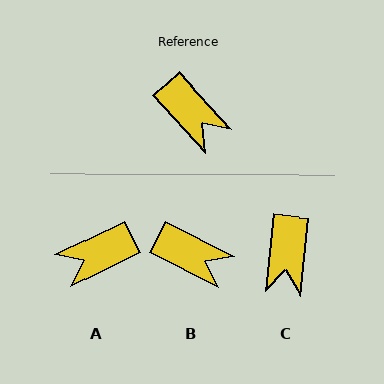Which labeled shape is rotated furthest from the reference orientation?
A, about 107 degrees away.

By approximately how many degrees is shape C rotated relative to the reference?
Approximately 49 degrees clockwise.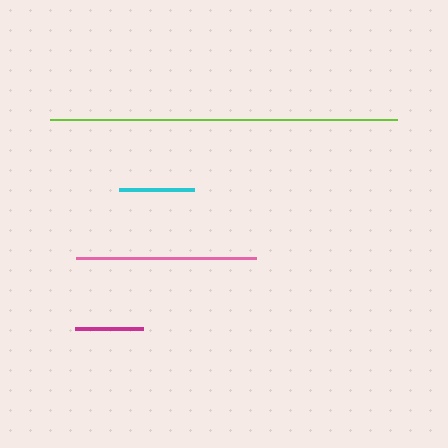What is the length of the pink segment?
The pink segment is approximately 180 pixels long.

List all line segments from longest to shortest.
From longest to shortest: lime, pink, cyan, magenta.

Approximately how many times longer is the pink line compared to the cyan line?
The pink line is approximately 2.4 times the length of the cyan line.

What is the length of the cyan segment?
The cyan segment is approximately 74 pixels long.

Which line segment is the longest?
The lime line is the longest at approximately 348 pixels.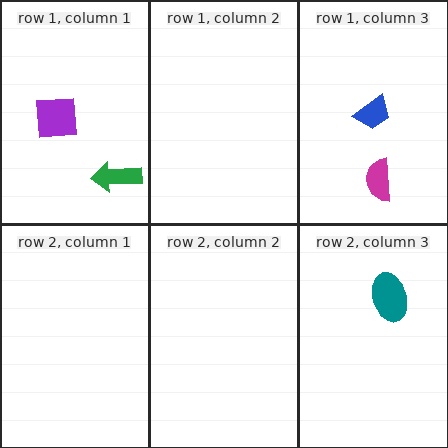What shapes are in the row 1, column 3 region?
The blue trapezoid, the magenta semicircle.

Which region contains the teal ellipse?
The row 2, column 3 region.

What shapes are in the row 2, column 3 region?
The teal ellipse.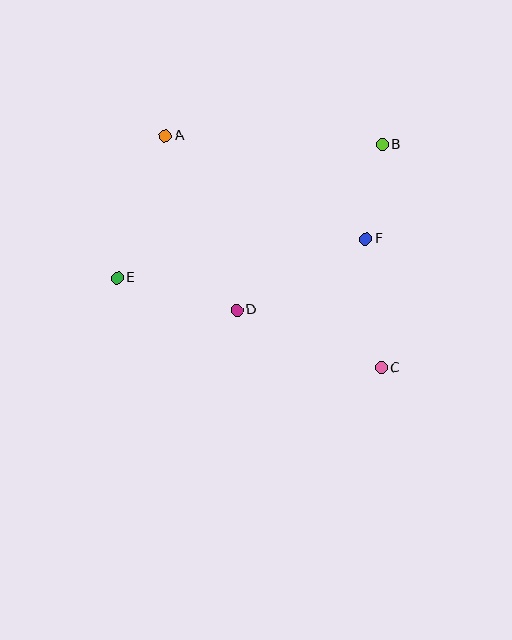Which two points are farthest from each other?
Points A and C are farthest from each other.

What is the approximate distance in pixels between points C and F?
The distance between C and F is approximately 130 pixels.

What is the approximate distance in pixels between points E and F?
The distance between E and F is approximately 252 pixels.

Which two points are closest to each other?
Points B and F are closest to each other.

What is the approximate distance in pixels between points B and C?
The distance between B and C is approximately 223 pixels.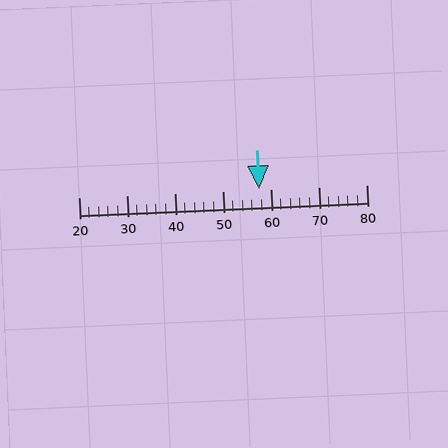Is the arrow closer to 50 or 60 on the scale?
The arrow is closer to 60.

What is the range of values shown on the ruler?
The ruler shows values from 20 to 80.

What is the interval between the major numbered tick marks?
The major tick marks are spaced 10 units apart.